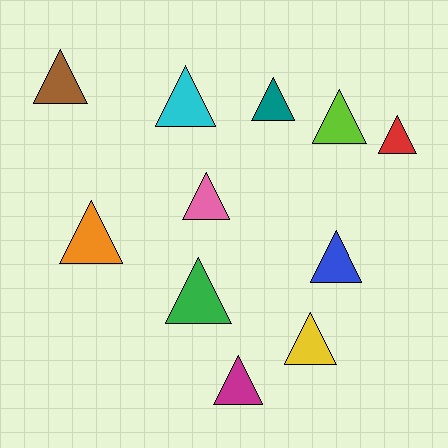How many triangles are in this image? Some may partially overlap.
There are 11 triangles.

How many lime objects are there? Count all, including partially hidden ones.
There is 1 lime object.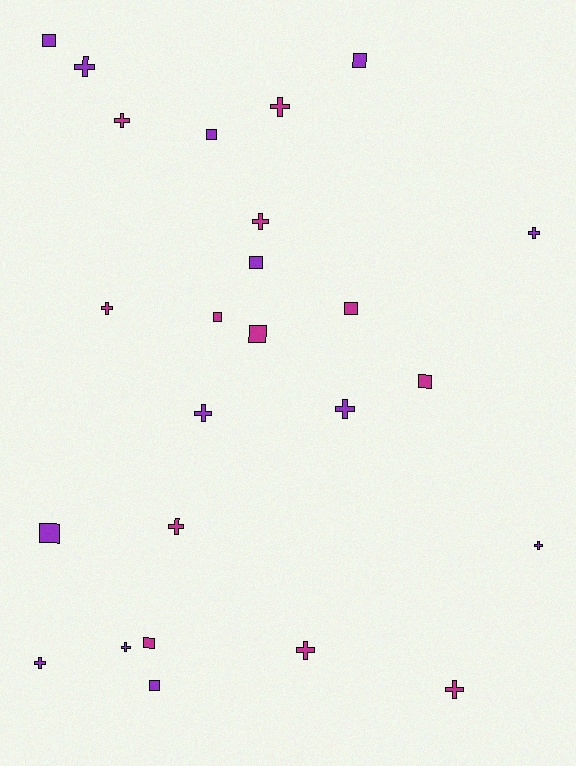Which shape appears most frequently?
Cross, with 14 objects.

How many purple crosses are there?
There are 7 purple crosses.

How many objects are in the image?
There are 25 objects.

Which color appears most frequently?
Purple, with 13 objects.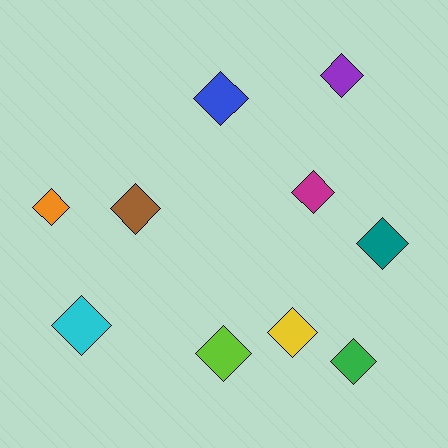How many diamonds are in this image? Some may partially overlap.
There are 10 diamonds.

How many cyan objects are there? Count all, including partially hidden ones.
There is 1 cyan object.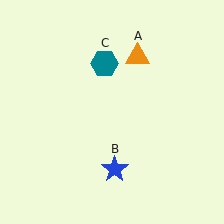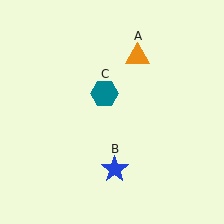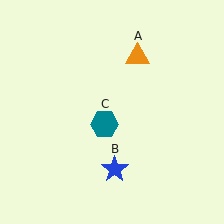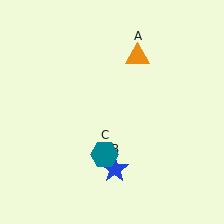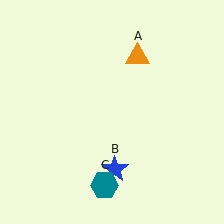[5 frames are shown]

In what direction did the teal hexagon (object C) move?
The teal hexagon (object C) moved down.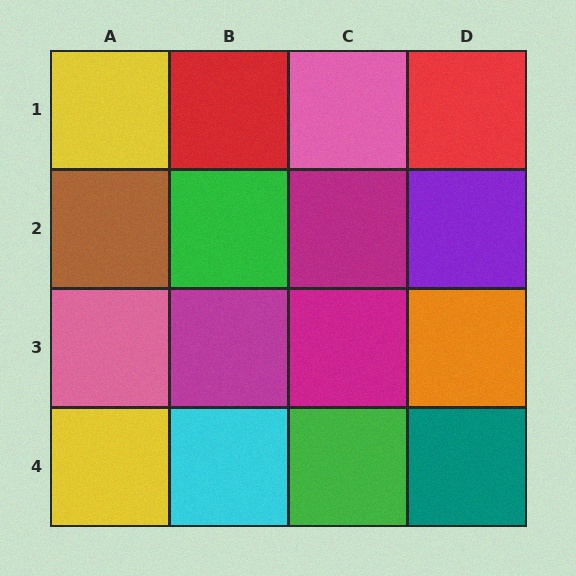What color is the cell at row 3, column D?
Orange.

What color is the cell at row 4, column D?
Teal.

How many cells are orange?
1 cell is orange.